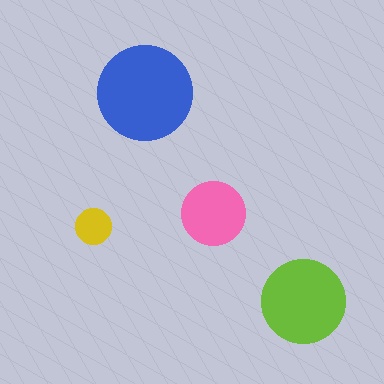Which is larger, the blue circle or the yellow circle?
The blue one.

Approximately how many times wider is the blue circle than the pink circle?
About 1.5 times wider.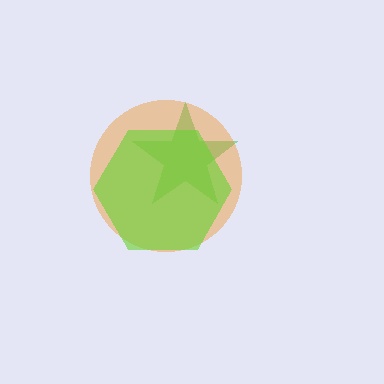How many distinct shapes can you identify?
There are 3 distinct shapes: a green star, an orange circle, a lime hexagon.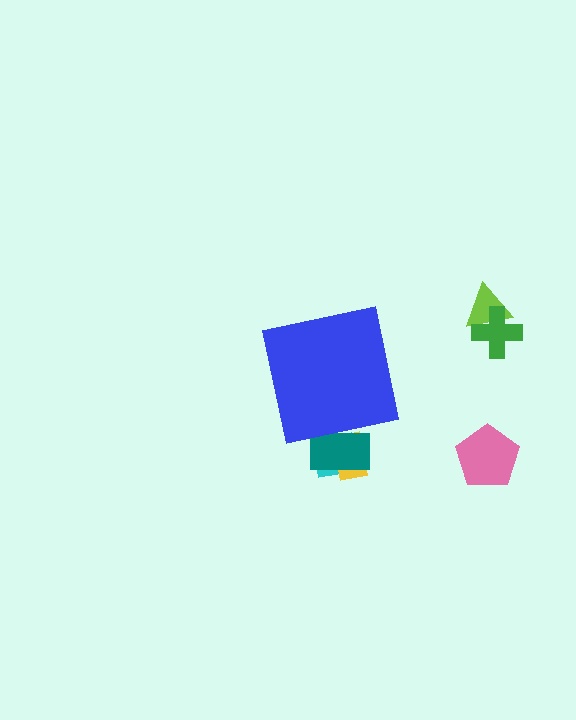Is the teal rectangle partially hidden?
Yes, the teal rectangle is partially hidden behind the blue square.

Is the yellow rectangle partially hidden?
Yes, the yellow rectangle is partially hidden behind the blue square.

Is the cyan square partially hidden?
Yes, the cyan square is partially hidden behind the blue square.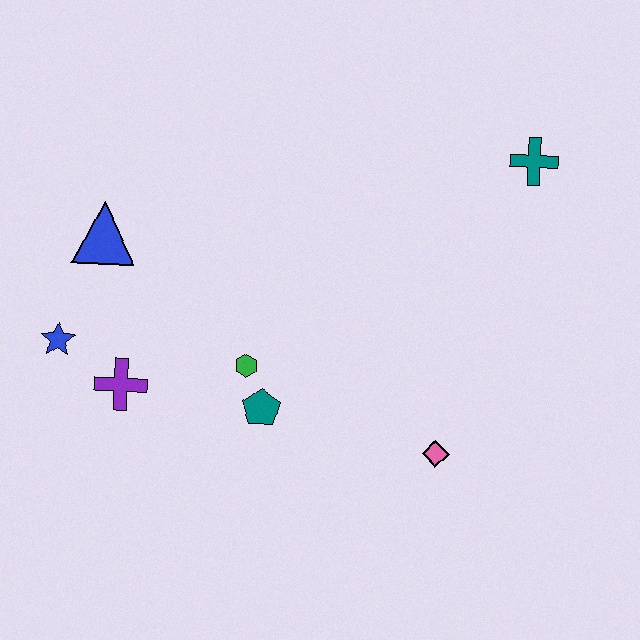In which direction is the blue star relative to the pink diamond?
The blue star is to the left of the pink diamond.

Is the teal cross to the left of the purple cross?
No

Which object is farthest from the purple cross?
The teal cross is farthest from the purple cross.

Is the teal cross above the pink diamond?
Yes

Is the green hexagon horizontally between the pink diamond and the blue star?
Yes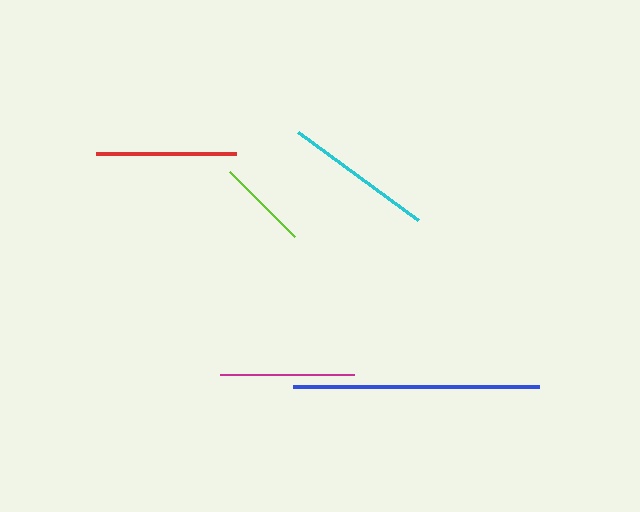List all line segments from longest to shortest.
From longest to shortest: blue, cyan, red, magenta, lime.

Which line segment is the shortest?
The lime line is the shortest at approximately 92 pixels.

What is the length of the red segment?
The red segment is approximately 139 pixels long.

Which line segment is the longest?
The blue line is the longest at approximately 246 pixels.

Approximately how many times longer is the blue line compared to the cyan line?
The blue line is approximately 1.6 times the length of the cyan line.